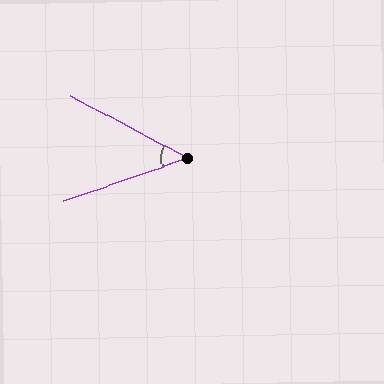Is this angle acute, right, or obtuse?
It is acute.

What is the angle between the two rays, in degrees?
Approximately 47 degrees.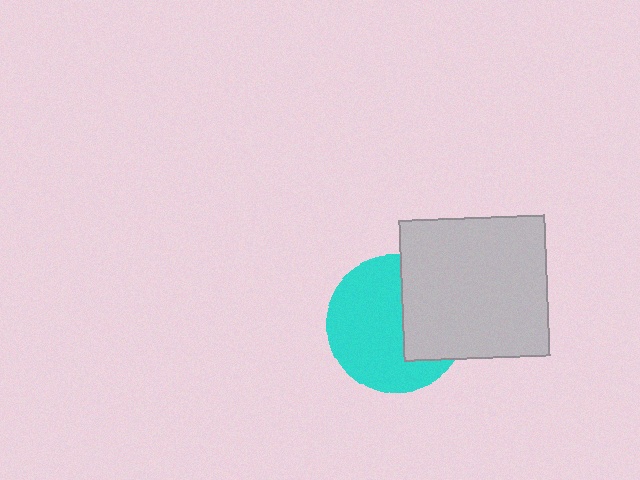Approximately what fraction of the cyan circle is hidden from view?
Roughly 37% of the cyan circle is hidden behind the light gray rectangle.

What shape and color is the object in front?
The object in front is a light gray rectangle.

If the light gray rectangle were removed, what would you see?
You would see the complete cyan circle.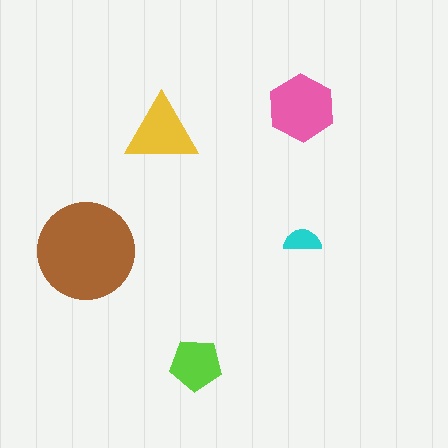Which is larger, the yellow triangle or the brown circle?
The brown circle.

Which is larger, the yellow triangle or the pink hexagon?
The pink hexagon.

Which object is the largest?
The brown circle.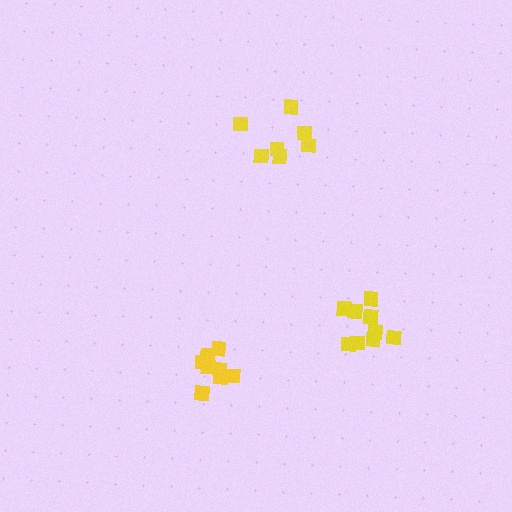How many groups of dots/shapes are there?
There are 3 groups.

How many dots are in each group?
Group 1: 7 dots, Group 2: 9 dots, Group 3: 9 dots (25 total).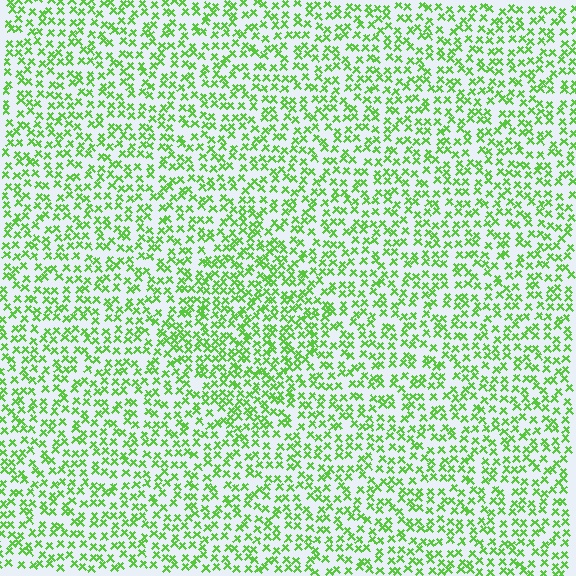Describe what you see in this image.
The image contains small lime elements arranged at two different densities. A diamond-shaped region is visible where the elements are more densely packed than the surrounding area.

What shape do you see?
I see a diamond.